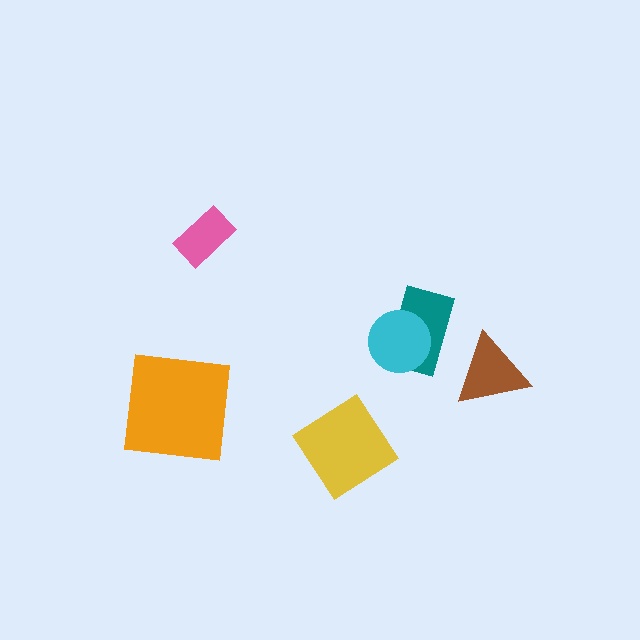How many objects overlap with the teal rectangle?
1 object overlaps with the teal rectangle.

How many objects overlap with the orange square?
0 objects overlap with the orange square.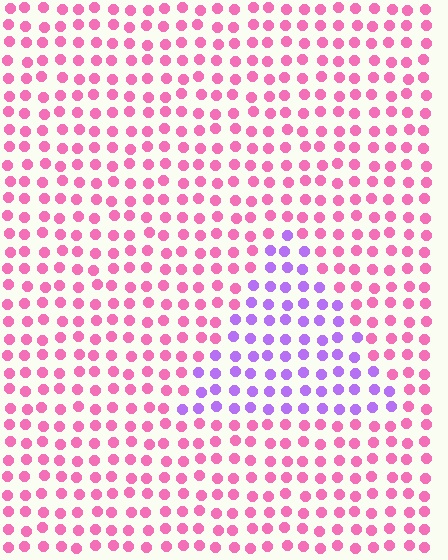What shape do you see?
I see a triangle.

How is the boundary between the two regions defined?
The boundary is defined purely by a slight shift in hue (about 54 degrees). Spacing, size, and orientation are identical on both sides.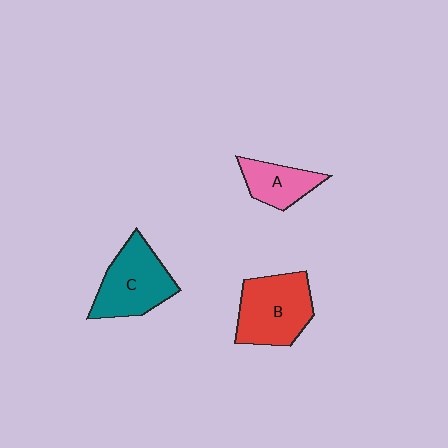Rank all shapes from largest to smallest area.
From largest to smallest: B (red), C (teal), A (pink).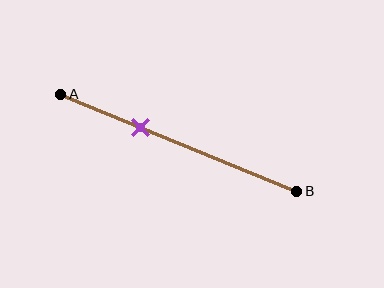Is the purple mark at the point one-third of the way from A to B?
Yes, the mark is approximately at the one-third point.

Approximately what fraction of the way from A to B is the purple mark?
The purple mark is approximately 35% of the way from A to B.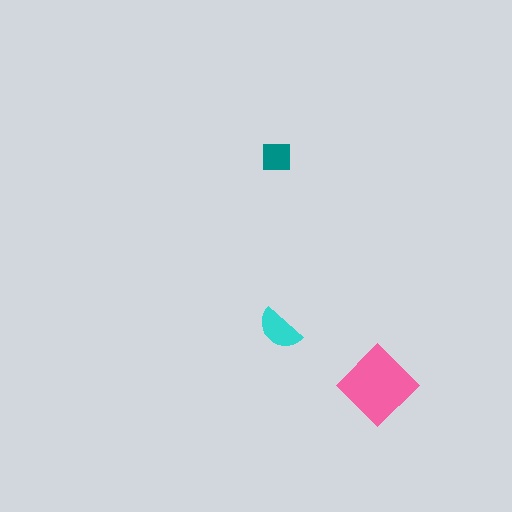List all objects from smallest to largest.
The teal square, the cyan semicircle, the pink diamond.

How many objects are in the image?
There are 3 objects in the image.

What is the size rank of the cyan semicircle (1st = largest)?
2nd.